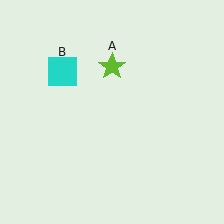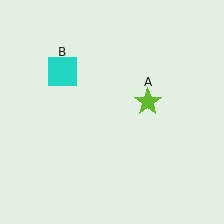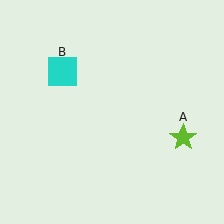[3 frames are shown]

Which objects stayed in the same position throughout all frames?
Cyan square (object B) remained stationary.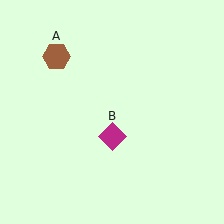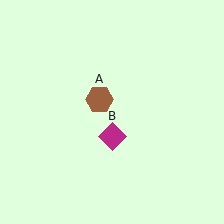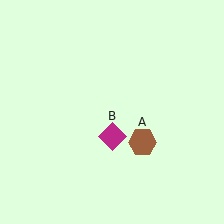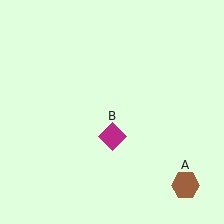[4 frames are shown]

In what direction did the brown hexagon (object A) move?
The brown hexagon (object A) moved down and to the right.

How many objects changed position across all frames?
1 object changed position: brown hexagon (object A).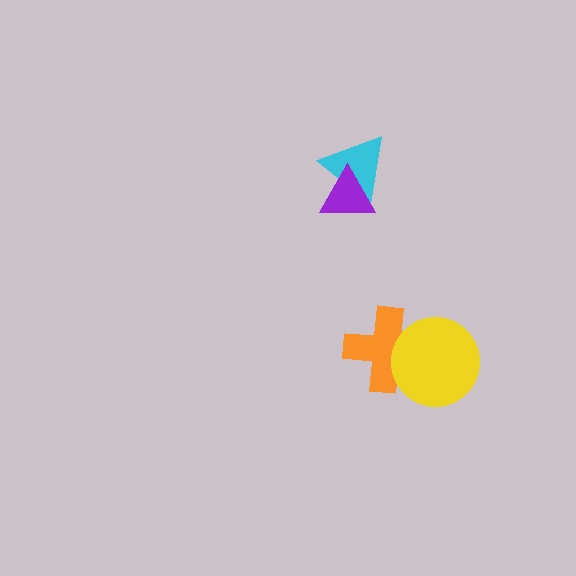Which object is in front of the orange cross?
The yellow circle is in front of the orange cross.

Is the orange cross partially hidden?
Yes, it is partially covered by another shape.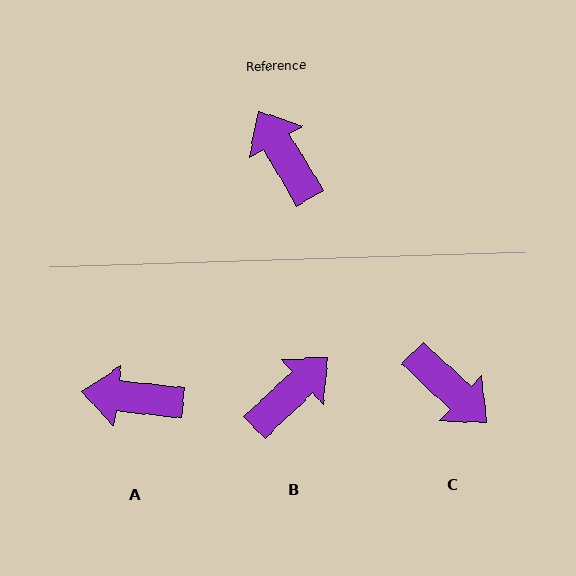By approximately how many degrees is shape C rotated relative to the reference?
Approximately 164 degrees clockwise.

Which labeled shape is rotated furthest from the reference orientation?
C, about 164 degrees away.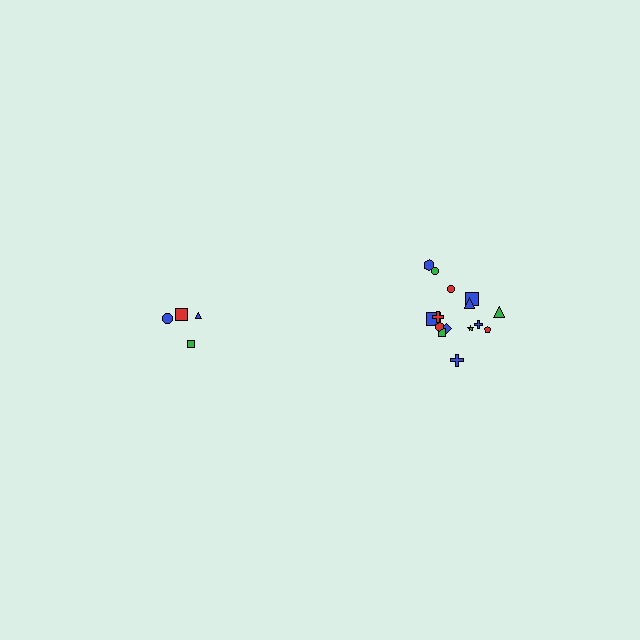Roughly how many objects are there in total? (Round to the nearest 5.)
Roughly 20 objects in total.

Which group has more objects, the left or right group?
The right group.